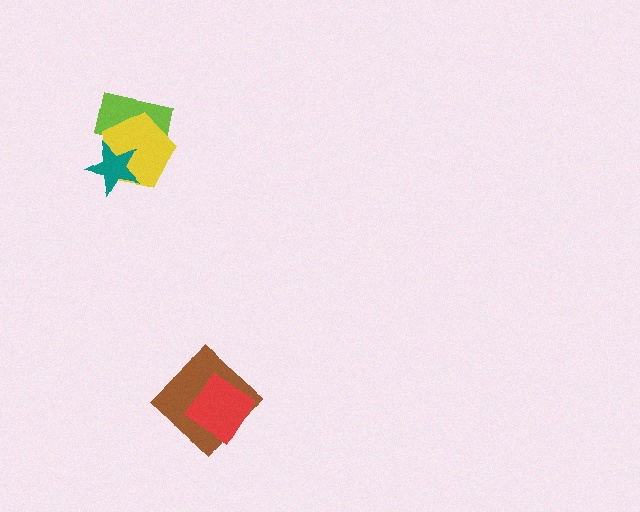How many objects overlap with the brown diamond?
1 object overlaps with the brown diamond.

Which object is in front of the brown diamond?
The red diamond is in front of the brown diamond.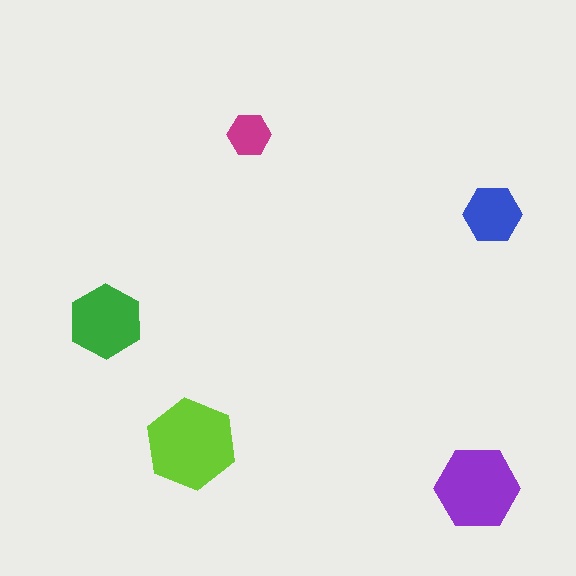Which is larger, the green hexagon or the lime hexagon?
The lime one.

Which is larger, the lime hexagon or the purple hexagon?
The lime one.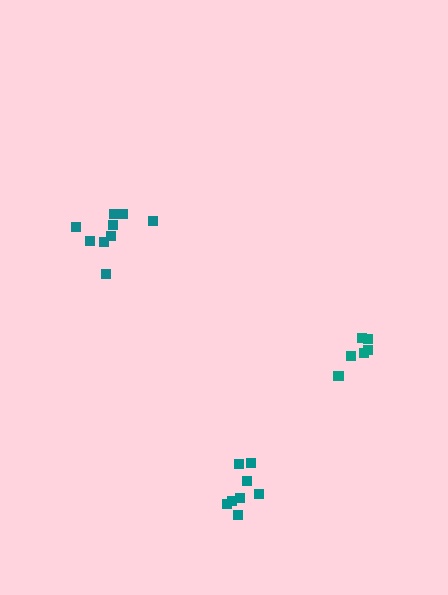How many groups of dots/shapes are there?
There are 3 groups.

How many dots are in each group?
Group 1: 8 dots, Group 2: 6 dots, Group 3: 9 dots (23 total).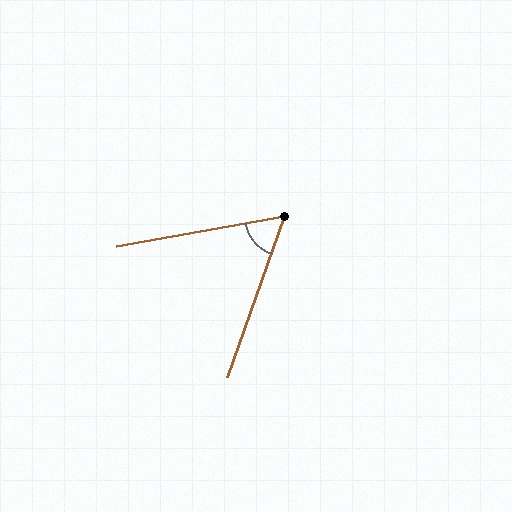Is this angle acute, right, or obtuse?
It is acute.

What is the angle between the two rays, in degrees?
Approximately 60 degrees.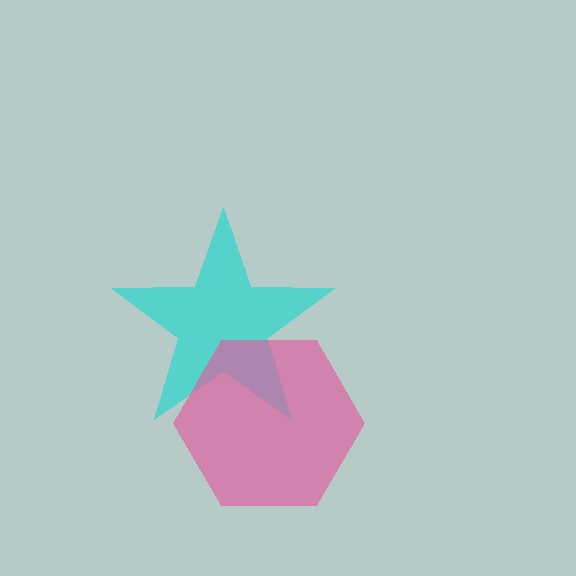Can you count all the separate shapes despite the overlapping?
Yes, there are 2 separate shapes.